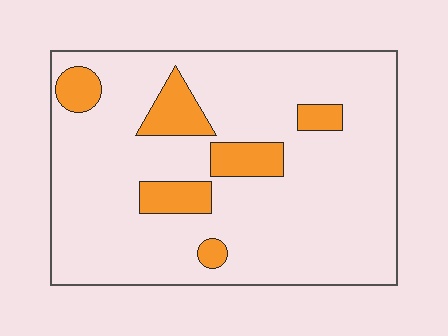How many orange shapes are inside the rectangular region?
6.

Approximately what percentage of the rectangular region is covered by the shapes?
Approximately 15%.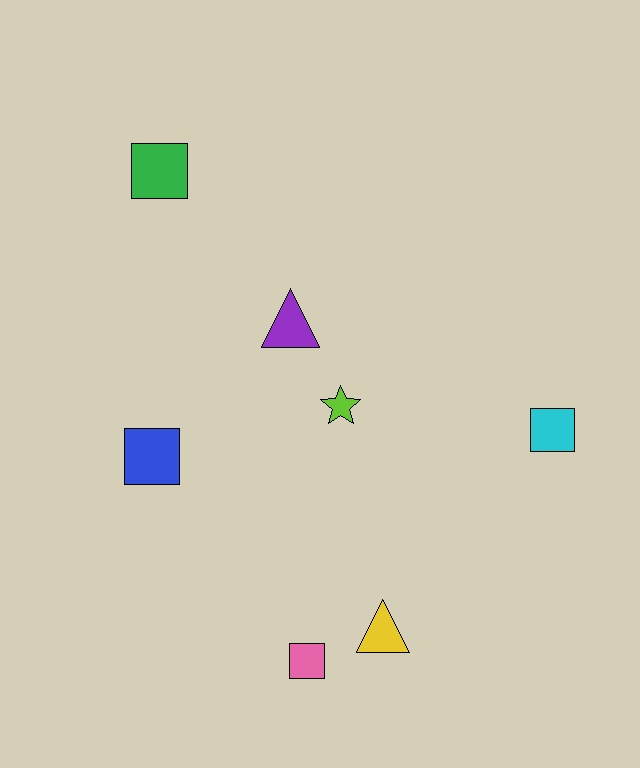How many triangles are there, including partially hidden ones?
There are 2 triangles.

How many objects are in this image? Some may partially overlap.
There are 7 objects.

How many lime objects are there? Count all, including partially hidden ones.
There is 1 lime object.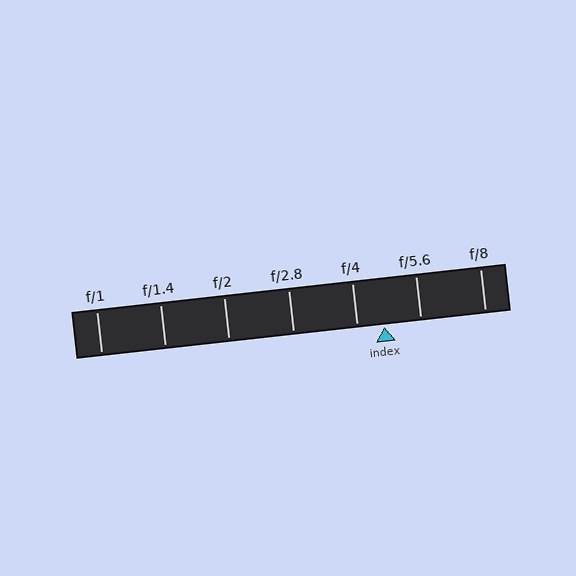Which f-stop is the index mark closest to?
The index mark is closest to f/4.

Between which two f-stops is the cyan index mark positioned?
The index mark is between f/4 and f/5.6.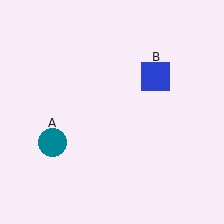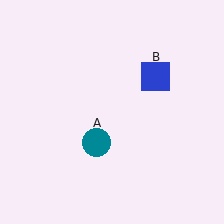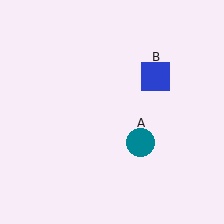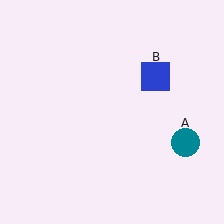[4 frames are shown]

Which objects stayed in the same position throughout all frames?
Blue square (object B) remained stationary.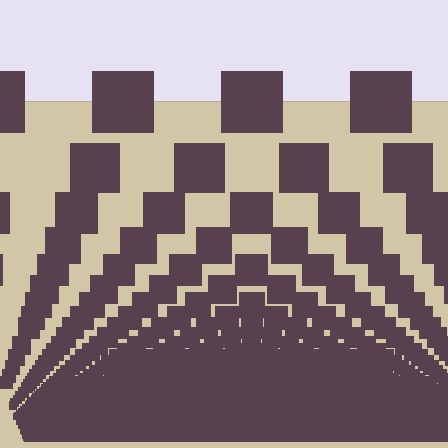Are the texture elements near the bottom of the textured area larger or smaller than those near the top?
Smaller. The gradient is inverted — elements near the bottom are smaller and denser.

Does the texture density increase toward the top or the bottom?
Density increases toward the bottom.